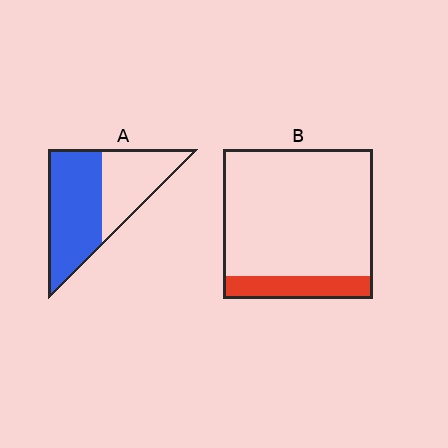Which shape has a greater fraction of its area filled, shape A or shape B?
Shape A.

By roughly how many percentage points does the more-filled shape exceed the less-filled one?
By roughly 45 percentage points (A over B).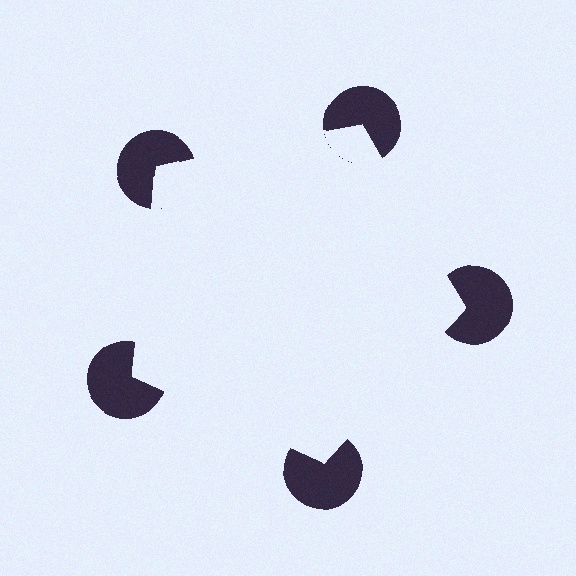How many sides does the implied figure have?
5 sides.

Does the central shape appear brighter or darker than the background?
It typically appears slightly brighter than the background, even though no actual brightness change is drawn.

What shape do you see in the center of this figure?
An illusory pentagon — its edges are inferred from the aligned wedge cuts in the pac-man discs, not physically drawn.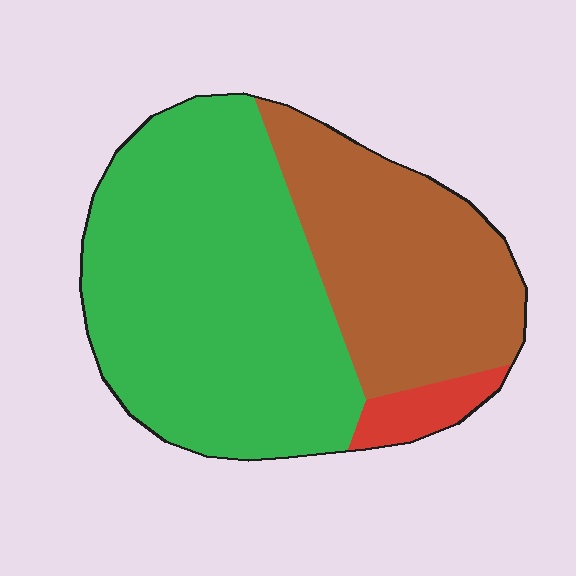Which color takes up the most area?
Green, at roughly 60%.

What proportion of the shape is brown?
Brown covers 35% of the shape.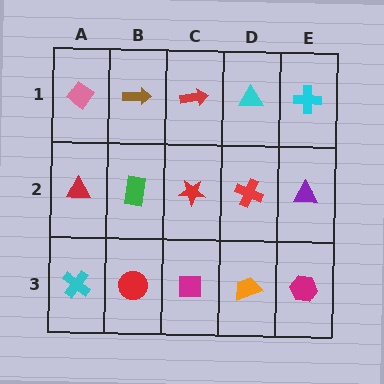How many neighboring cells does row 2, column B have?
4.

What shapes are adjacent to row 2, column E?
A cyan cross (row 1, column E), a magenta hexagon (row 3, column E), a red cross (row 2, column D).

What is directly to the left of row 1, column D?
A red arrow.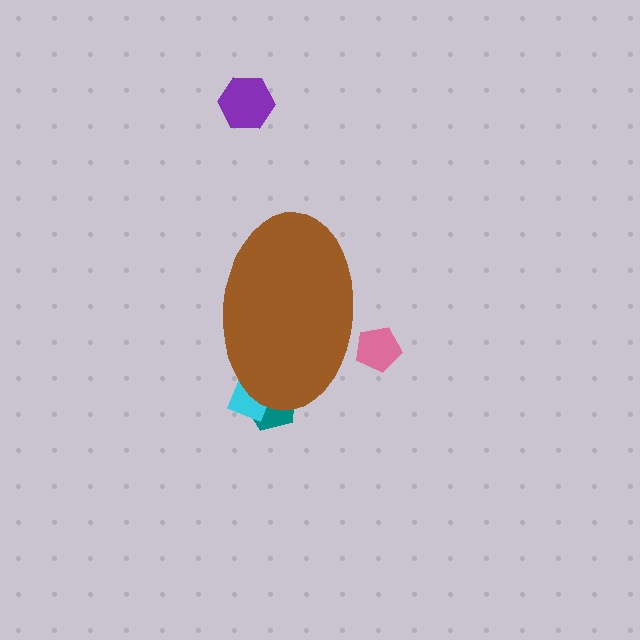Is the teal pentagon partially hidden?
Yes, the teal pentagon is partially hidden behind the brown ellipse.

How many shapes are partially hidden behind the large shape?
3 shapes are partially hidden.